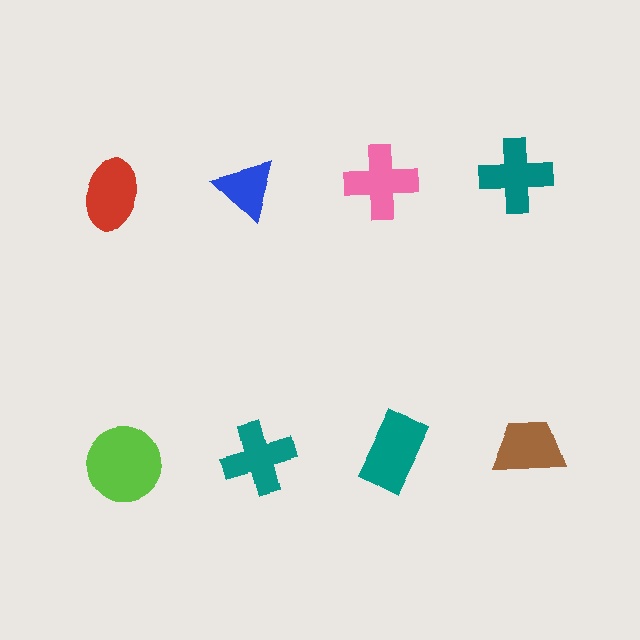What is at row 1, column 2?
A blue triangle.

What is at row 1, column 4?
A teal cross.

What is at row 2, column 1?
A lime circle.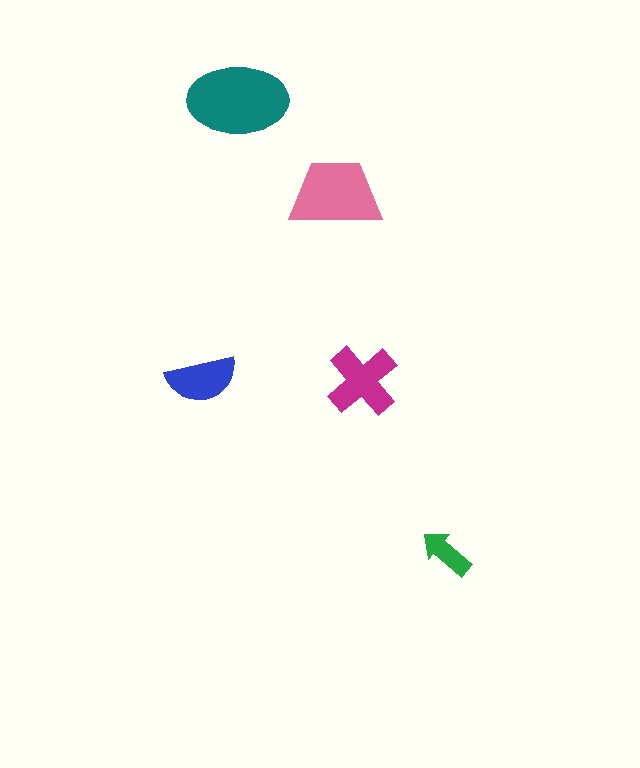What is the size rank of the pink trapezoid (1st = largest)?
2nd.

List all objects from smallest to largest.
The green arrow, the blue semicircle, the magenta cross, the pink trapezoid, the teal ellipse.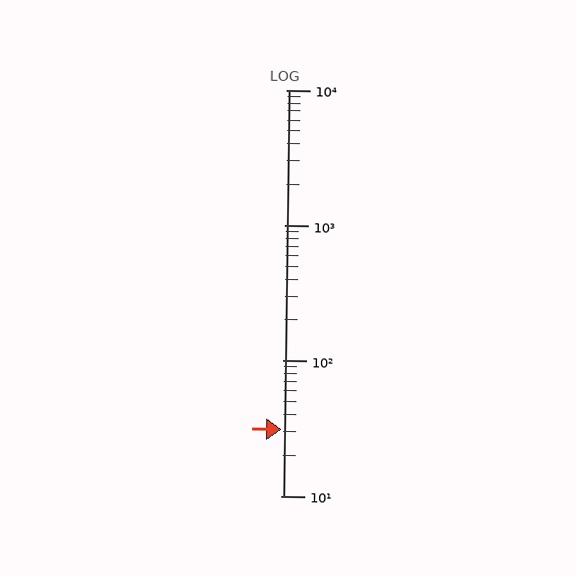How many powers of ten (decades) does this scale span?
The scale spans 3 decades, from 10 to 10000.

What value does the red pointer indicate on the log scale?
The pointer indicates approximately 31.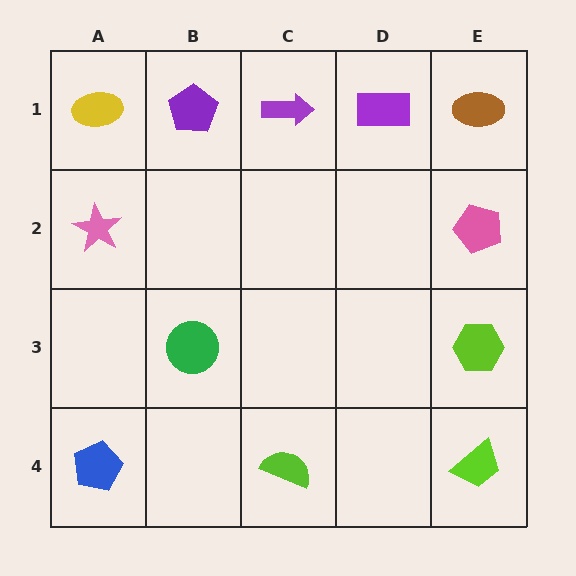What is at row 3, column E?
A lime hexagon.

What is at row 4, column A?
A blue pentagon.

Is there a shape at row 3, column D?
No, that cell is empty.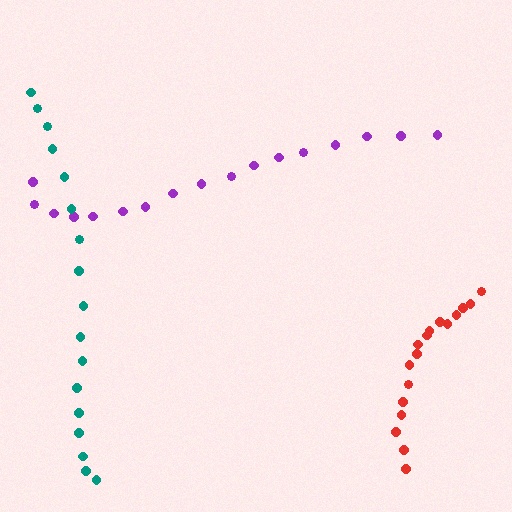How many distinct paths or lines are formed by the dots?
There are 3 distinct paths.